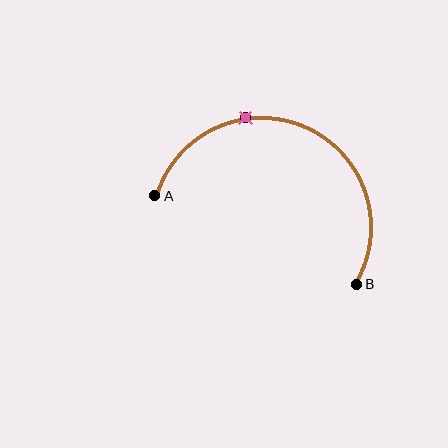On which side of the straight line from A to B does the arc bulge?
The arc bulges above the straight line connecting A and B.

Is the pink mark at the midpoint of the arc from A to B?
No. The pink mark lies on the arc but is closer to endpoint A. The arc midpoint would be at the point on the curve equidistant along the arc from both A and B.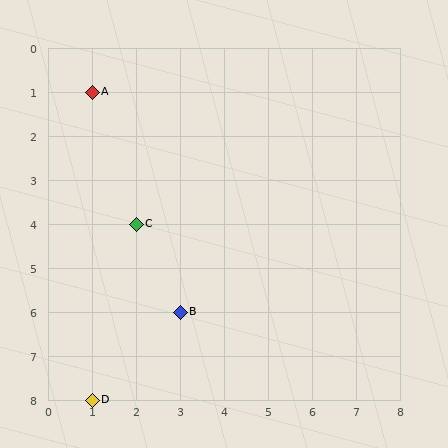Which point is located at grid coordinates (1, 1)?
Point A is at (1, 1).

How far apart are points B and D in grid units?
Points B and D are 2 columns and 2 rows apart (about 2.8 grid units diagonally).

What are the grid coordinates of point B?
Point B is at grid coordinates (3, 6).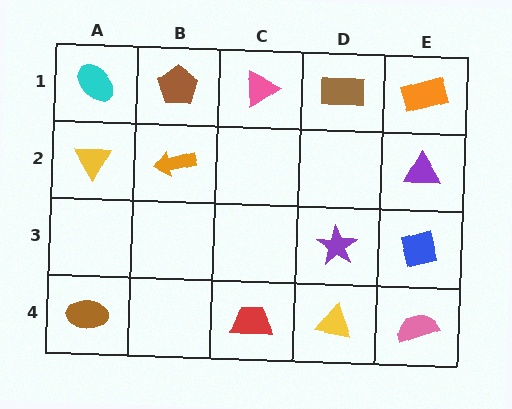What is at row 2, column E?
A purple triangle.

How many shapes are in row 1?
5 shapes.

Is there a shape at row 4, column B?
No, that cell is empty.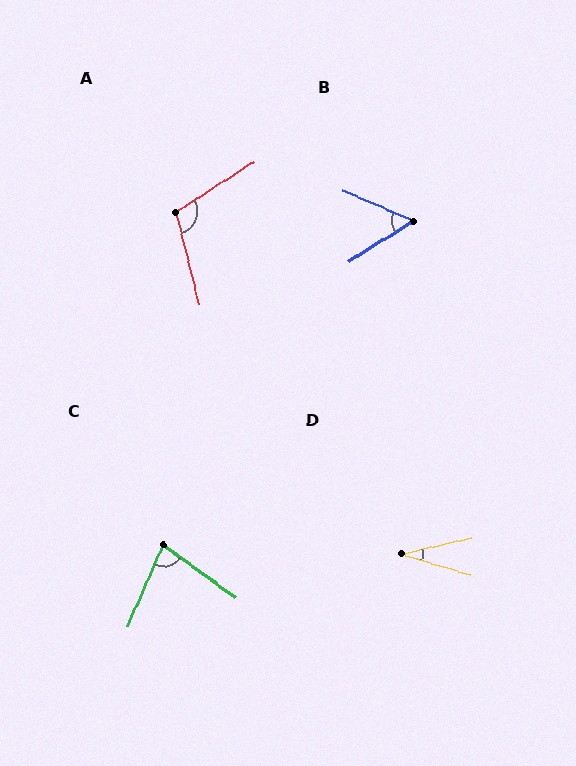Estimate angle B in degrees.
Approximately 55 degrees.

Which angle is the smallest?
D, at approximately 29 degrees.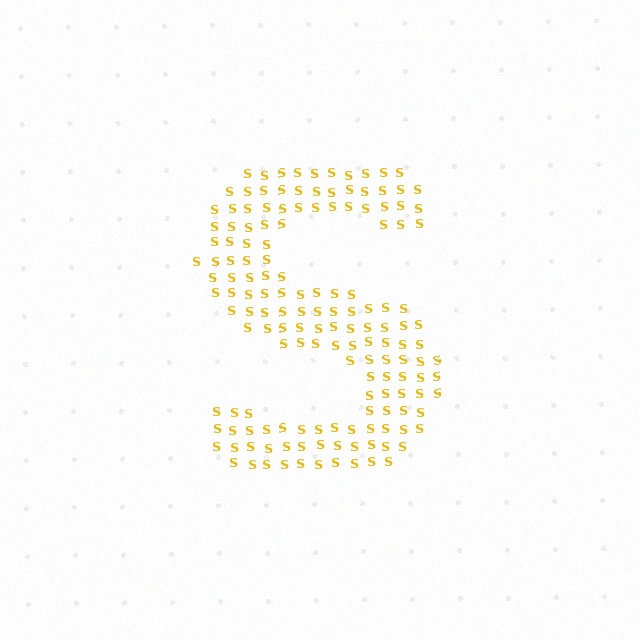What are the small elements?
The small elements are letter S's.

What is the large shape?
The large shape is the letter S.